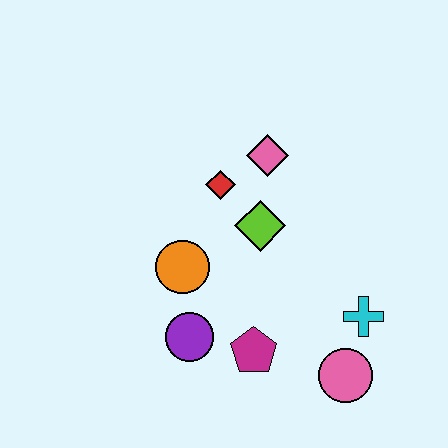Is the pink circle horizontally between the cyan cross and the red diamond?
Yes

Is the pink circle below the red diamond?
Yes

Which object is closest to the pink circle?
The cyan cross is closest to the pink circle.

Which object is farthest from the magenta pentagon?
The pink diamond is farthest from the magenta pentagon.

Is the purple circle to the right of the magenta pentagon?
No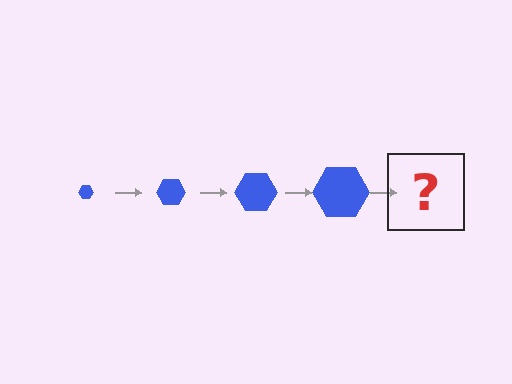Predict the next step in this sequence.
The next step is a blue hexagon, larger than the previous one.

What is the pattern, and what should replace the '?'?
The pattern is that the hexagon gets progressively larger each step. The '?' should be a blue hexagon, larger than the previous one.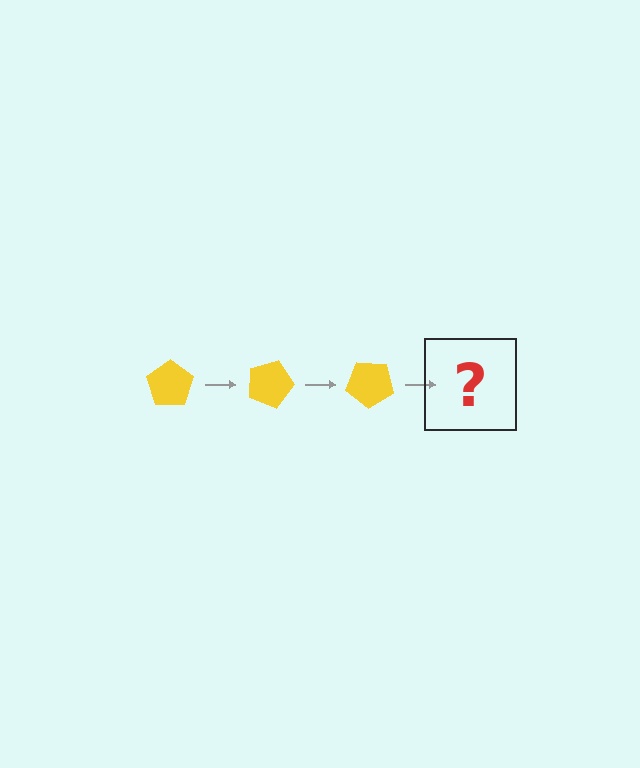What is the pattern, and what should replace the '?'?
The pattern is that the pentagon rotates 20 degrees each step. The '?' should be a yellow pentagon rotated 60 degrees.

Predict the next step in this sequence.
The next step is a yellow pentagon rotated 60 degrees.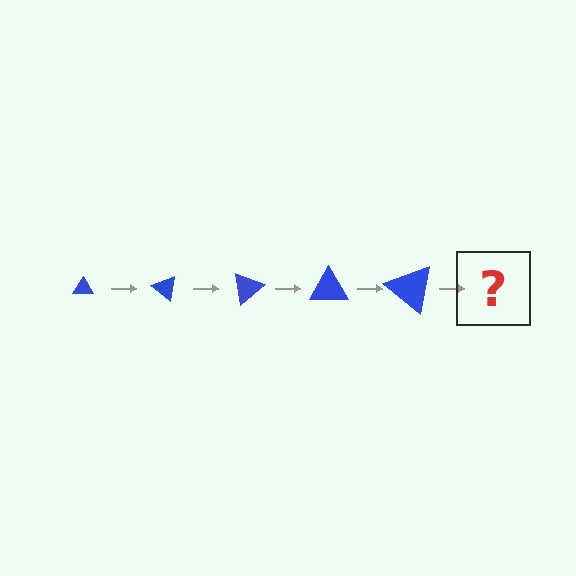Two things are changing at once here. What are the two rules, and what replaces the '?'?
The two rules are that the triangle grows larger each step and it rotates 40 degrees each step. The '?' should be a triangle, larger than the previous one and rotated 200 degrees from the start.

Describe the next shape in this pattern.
It should be a triangle, larger than the previous one and rotated 200 degrees from the start.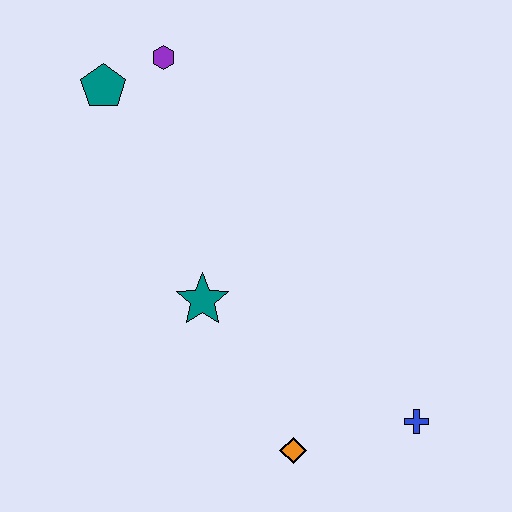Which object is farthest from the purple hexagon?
The blue cross is farthest from the purple hexagon.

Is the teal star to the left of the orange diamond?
Yes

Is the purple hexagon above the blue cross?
Yes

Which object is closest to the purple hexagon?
The teal pentagon is closest to the purple hexagon.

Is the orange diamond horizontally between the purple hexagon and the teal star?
No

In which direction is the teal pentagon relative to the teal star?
The teal pentagon is above the teal star.